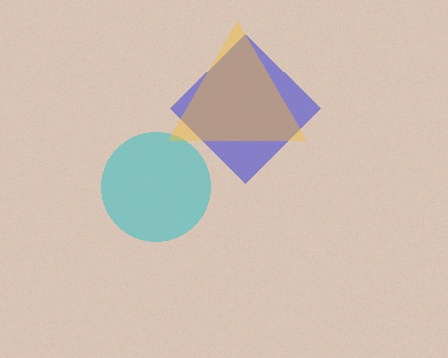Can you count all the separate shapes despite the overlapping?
Yes, there are 3 separate shapes.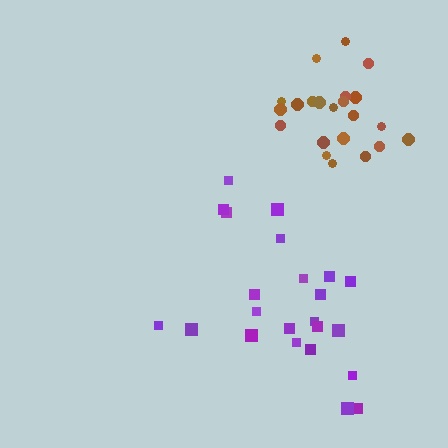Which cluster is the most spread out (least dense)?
Purple.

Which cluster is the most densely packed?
Brown.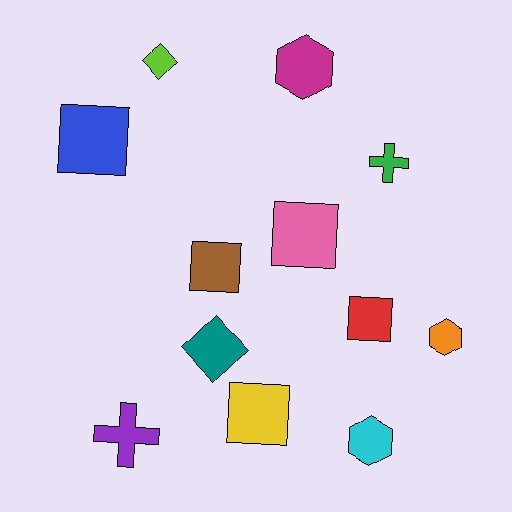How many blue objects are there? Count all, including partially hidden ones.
There is 1 blue object.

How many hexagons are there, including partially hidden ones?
There are 3 hexagons.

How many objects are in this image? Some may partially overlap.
There are 12 objects.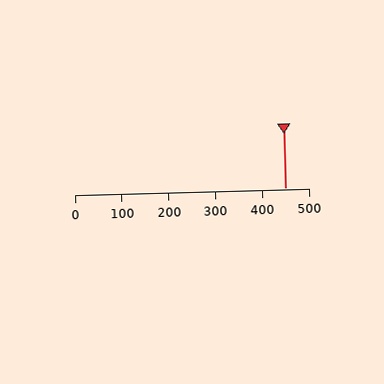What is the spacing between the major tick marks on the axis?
The major ticks are spaced 100 apart.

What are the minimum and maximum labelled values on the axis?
The axis runs from 0 to 500.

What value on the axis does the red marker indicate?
The marker indicates approximately 450.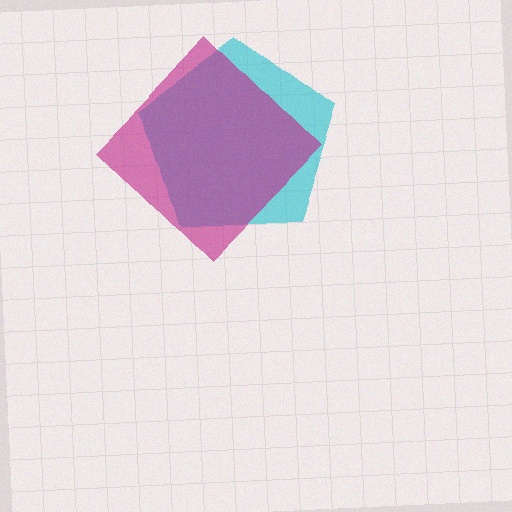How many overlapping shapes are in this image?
There are 2 overlapping shapes in the image.